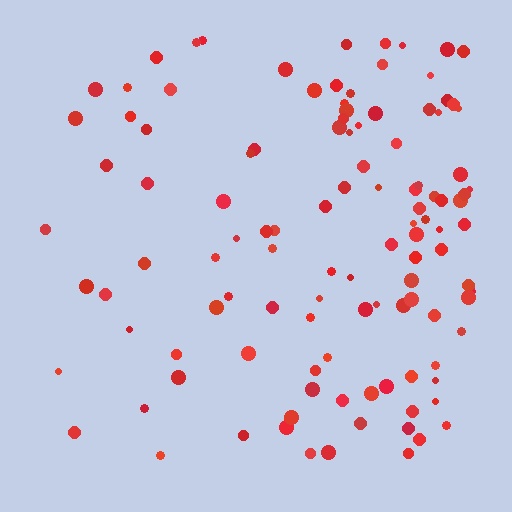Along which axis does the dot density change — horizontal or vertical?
Horizontal.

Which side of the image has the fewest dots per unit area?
The left.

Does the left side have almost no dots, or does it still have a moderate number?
Still a moderate number, just noticeably fewer than the right.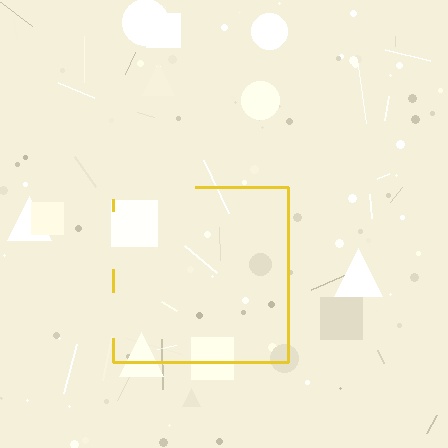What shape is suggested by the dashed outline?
The dashed outline suggests a square.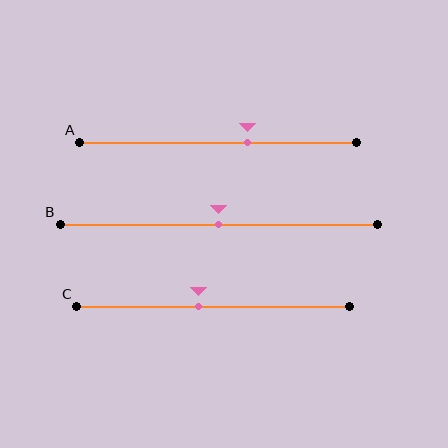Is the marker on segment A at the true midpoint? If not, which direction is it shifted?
No, the marker on segment A is shifted to the right by about 11% of the segment length.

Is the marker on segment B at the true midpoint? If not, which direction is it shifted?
Yes, the marker on segment B is at the true midpoint.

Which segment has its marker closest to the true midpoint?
Segment B has its marker closest to the true midpoint.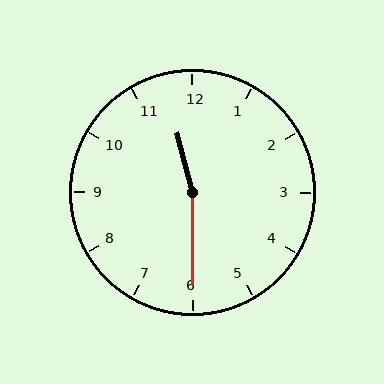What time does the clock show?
11:30.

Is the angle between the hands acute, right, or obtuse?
It is obtuse.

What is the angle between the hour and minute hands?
Approximately 165 degrees.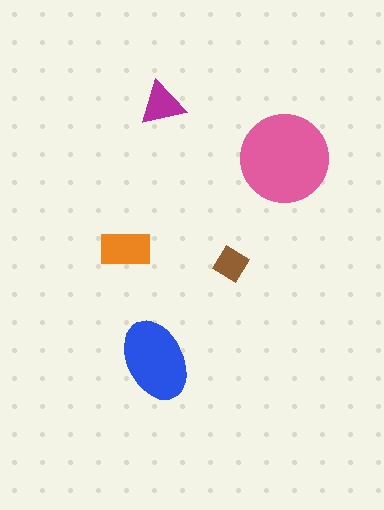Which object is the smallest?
The brown diamond.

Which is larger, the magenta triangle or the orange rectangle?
The orange rectangle.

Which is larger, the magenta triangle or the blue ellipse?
The blue ellipse.